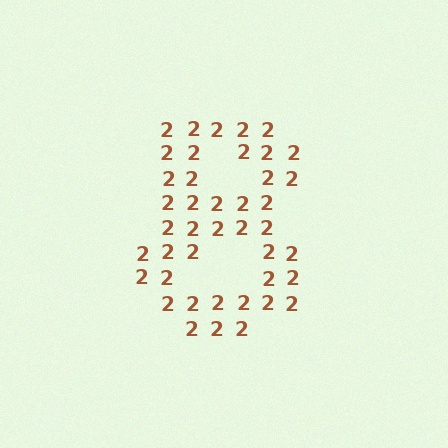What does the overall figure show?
The overall figure shows the digit 8.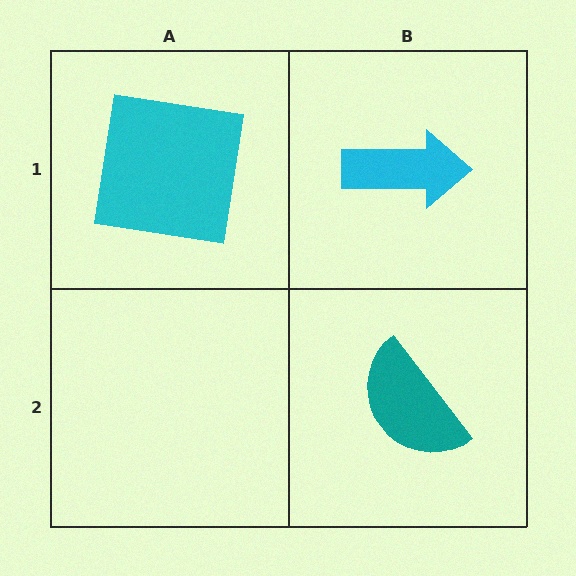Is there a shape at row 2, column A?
No, that cell is empty.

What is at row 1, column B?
A cyan arrow.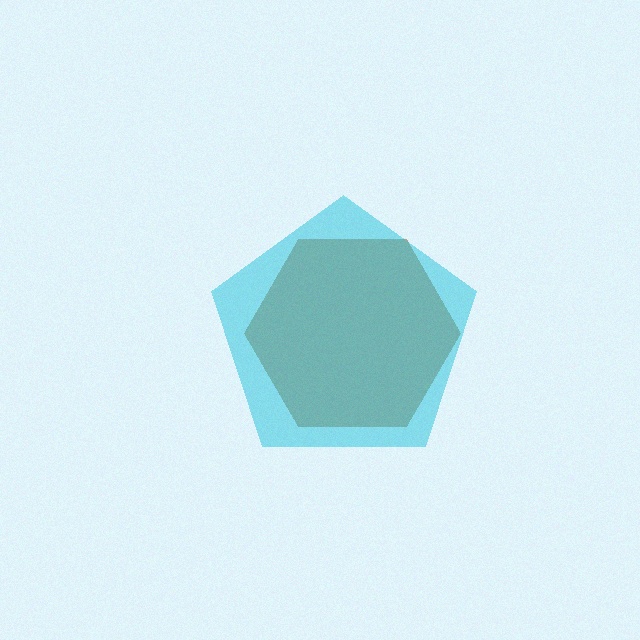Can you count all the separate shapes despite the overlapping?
Yes, there are 2 separate shapes.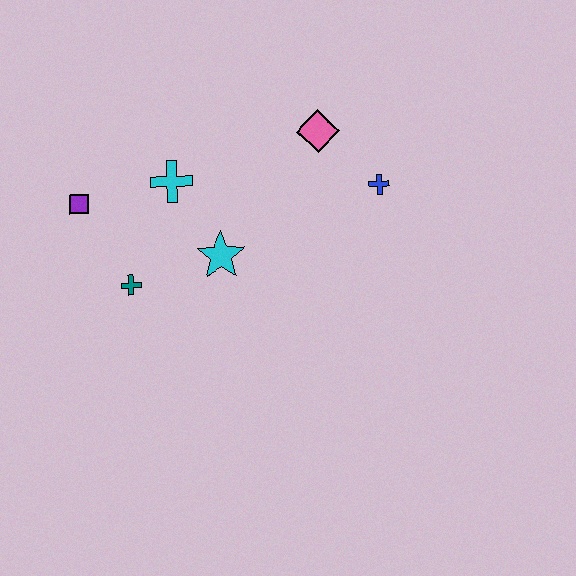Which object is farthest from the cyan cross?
The blue cross is farthest from the cyan cross.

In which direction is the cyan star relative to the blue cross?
The cyan star is to the left of the blue cross.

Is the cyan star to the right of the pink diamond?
No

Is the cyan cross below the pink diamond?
Yes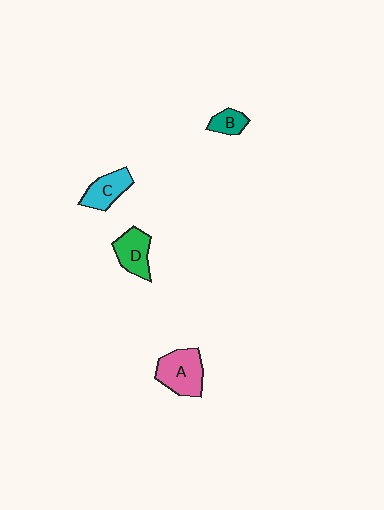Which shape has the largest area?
Shape A (pink).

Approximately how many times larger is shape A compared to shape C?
Approximately 1.4 times.